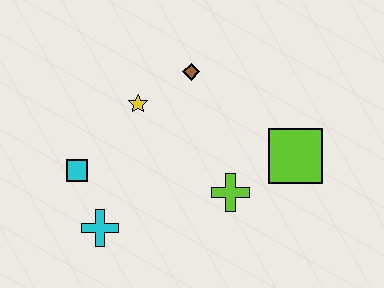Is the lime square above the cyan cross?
Yes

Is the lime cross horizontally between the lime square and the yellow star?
Yes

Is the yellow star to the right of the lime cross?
No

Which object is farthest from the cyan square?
The lime square is farthest from the cyan square.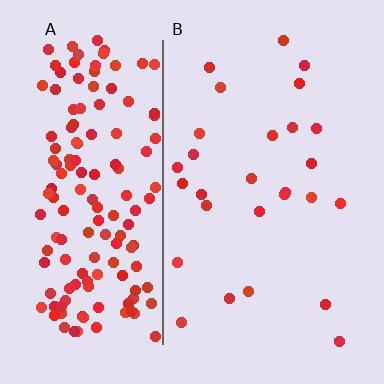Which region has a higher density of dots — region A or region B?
A (the left).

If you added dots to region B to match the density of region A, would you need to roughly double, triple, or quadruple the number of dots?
Approximately quadruple.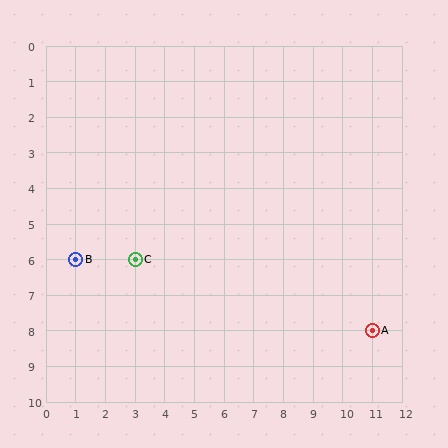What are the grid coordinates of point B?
Point B is at grid coordinates (1, 6).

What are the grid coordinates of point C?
Point C is at grid coordinates (3, 6).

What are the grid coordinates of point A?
Point A is at grid coordinates (11, 8).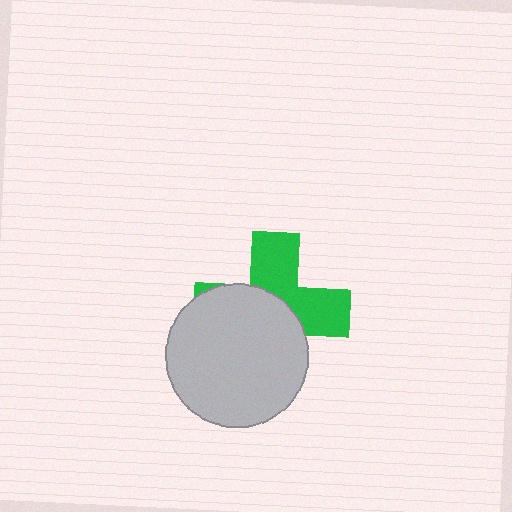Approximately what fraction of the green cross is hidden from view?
Roughly 55% of the green cross is hidden behind the light gray circle.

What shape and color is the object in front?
The object in front is a light gray circle.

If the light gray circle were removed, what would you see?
You would see the complete green cross.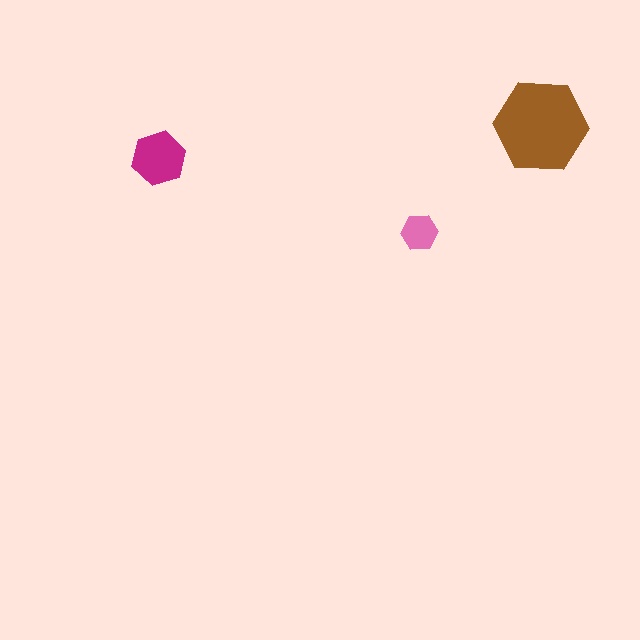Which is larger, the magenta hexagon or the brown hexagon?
The brown one.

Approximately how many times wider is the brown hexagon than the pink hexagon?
About 2.5 times wider.